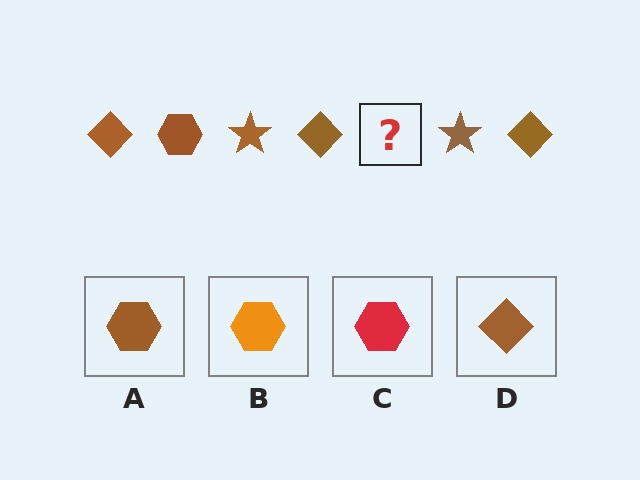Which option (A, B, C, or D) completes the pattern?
A.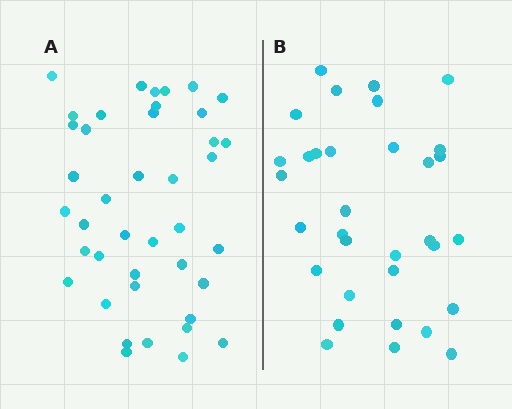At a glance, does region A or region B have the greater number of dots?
Region A (the left region) has more dots.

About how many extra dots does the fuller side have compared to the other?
Region A has roughly 8 or so more dots than region B.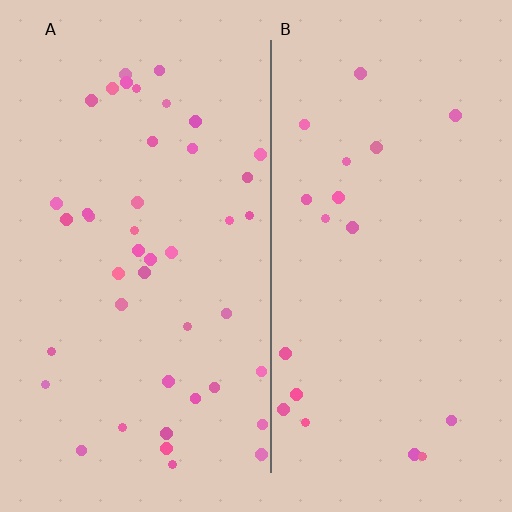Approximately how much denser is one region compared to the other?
Approximately 2.2× — region A over region B.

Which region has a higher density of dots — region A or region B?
A (the left).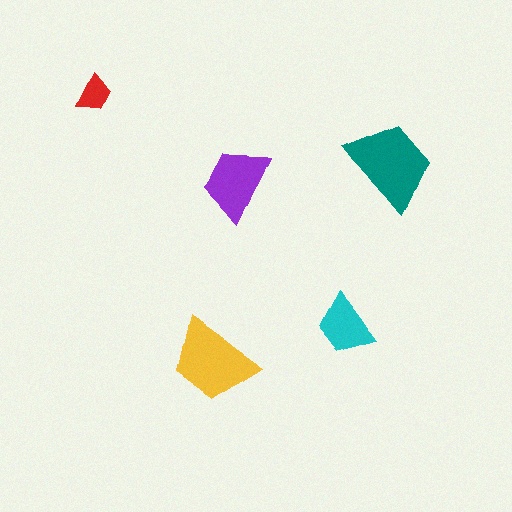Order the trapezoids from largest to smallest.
the teal one, the yellow one, the purple one, the cyan one, the red one.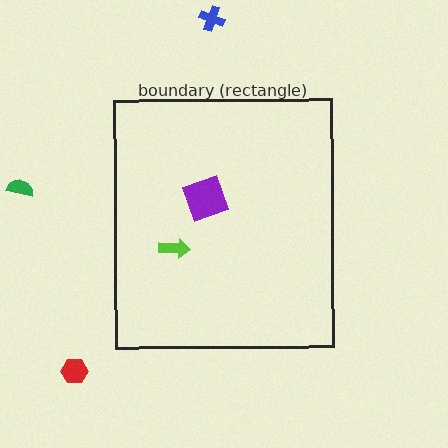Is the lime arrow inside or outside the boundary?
Inside.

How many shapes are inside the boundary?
2 inside, 3 outside.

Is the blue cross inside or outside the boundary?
Outside.